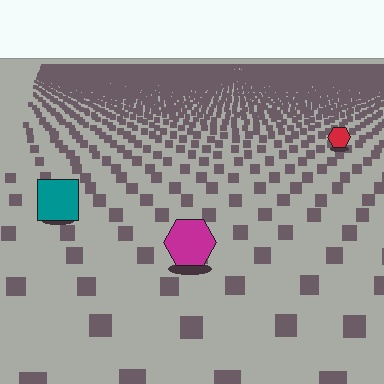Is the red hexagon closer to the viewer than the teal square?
No. The teal square is closer — you can tell from the texture gradient: the ground texture is coarser near it.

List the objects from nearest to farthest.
From nearest to farthest: the magenta hexagon, the teal square, the red hexagon.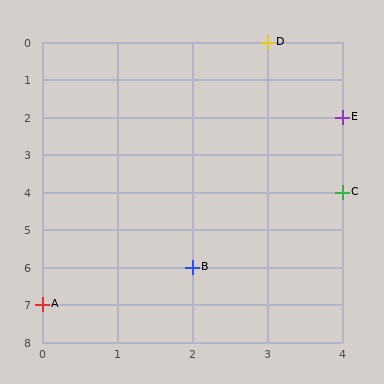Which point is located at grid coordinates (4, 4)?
Point C is at (4, 4).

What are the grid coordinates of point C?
Point C is at grid coordinates (4, 4).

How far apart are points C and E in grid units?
Points C and E are 2 rows apart.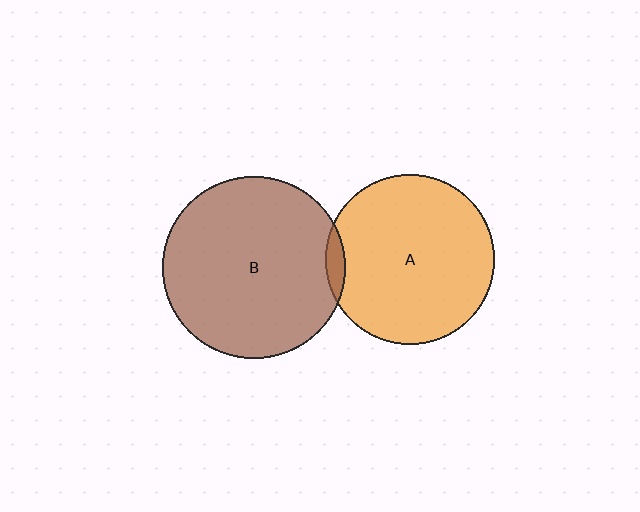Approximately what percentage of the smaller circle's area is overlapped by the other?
Approximately 5%.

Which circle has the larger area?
Circle B (brown).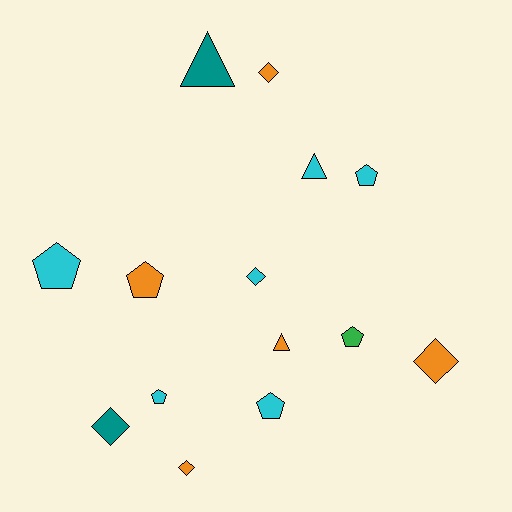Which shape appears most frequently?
Pentagon, with 6 objects.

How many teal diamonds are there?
There is 1 teal diamond.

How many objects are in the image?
There are 14 objects.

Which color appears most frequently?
Cyan, with 6 objects.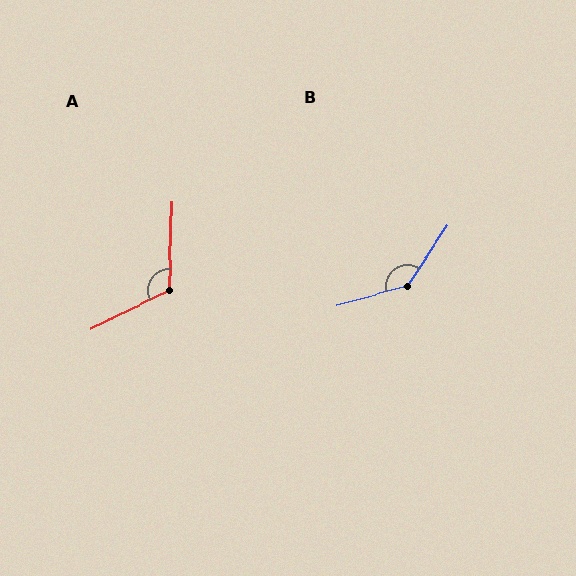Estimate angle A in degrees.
Approximately 117 degrees.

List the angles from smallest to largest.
A (117°), B (140°).